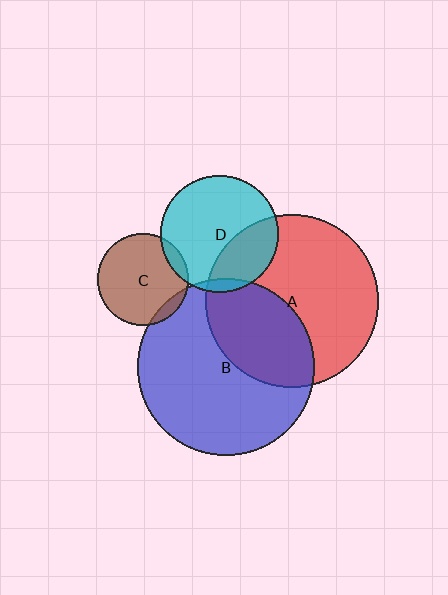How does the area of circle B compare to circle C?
Approximately 3.7 times.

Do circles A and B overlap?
Yes.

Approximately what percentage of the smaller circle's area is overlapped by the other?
Approximately 35%.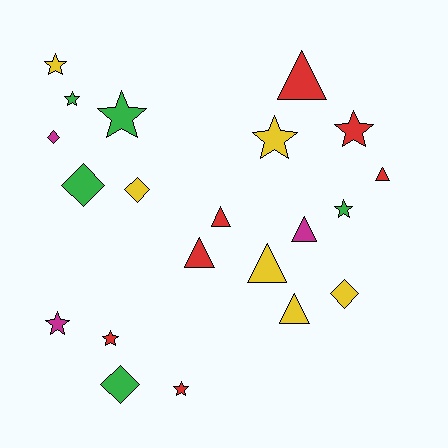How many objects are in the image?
There are 21 objects.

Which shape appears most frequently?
Star, with 9 objects.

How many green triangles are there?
There are no green triangles.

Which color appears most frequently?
Red, with 7 objects.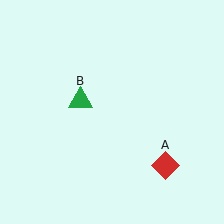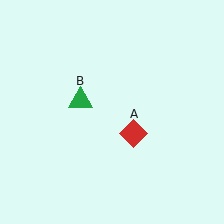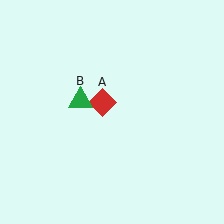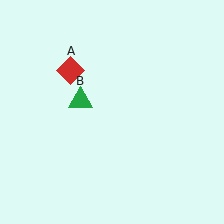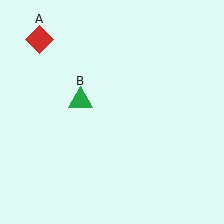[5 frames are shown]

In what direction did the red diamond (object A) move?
The red diamond (object A) moved up and to the left.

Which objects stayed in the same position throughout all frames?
Green triangle (object B) remained stationary.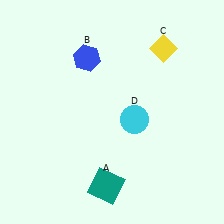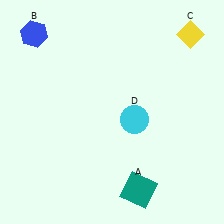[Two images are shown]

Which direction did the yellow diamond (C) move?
The yellow diamond (C) moved right.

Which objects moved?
The objects that moved are: the teal square (A), the blue hexagon (B), the yellow diamond (C).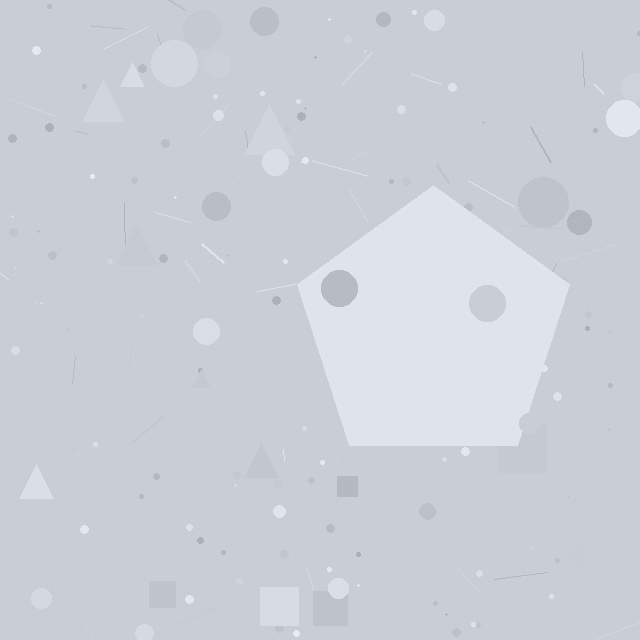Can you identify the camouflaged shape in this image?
The camouflaged shape is a pentagon.